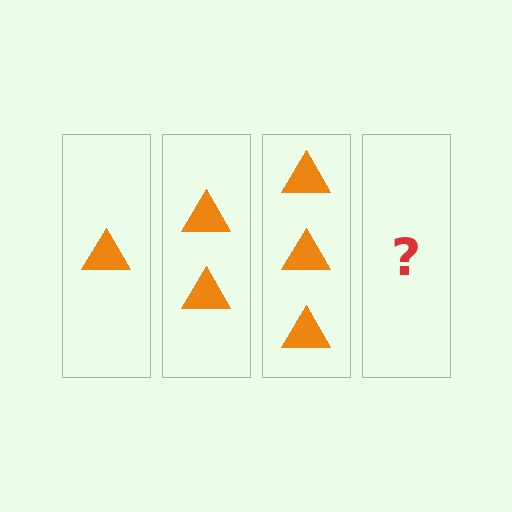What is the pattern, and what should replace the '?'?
The pattern is that each step adds one more triangle. The '?' should be 4 triangles.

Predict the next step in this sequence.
The next step is 4 triangles.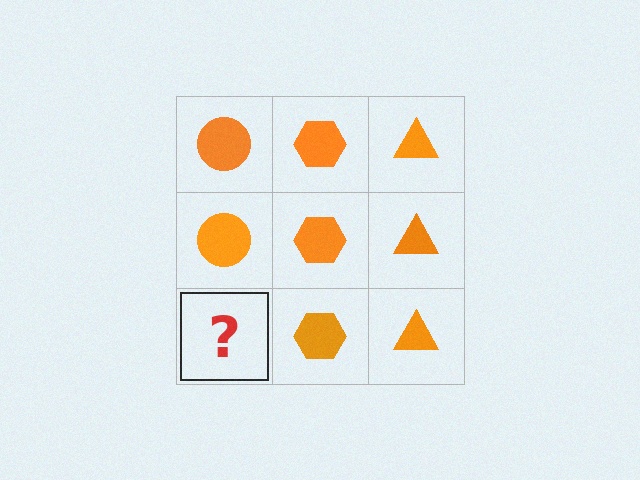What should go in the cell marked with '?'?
The missing cell should contain an orange circle.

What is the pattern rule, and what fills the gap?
The rule is that each column has a consistent shape. The gap should be filled with an orange circle.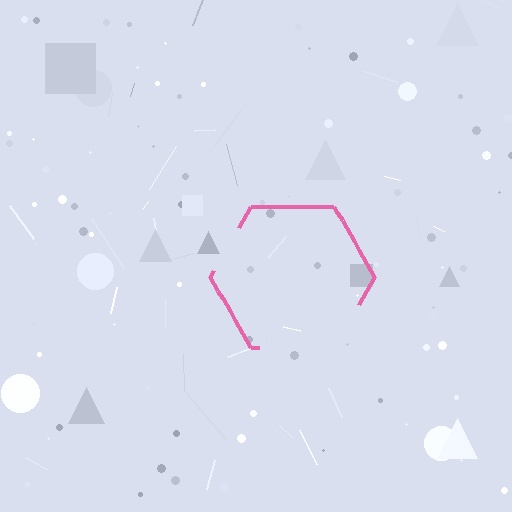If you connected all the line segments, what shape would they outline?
They would outline a hexagon.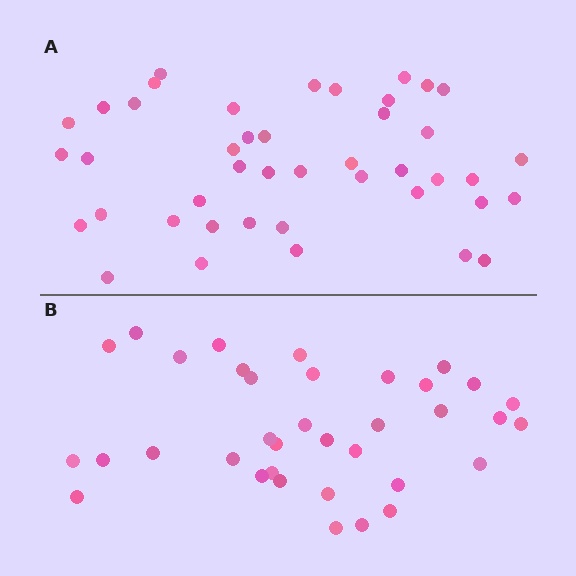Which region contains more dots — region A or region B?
Region A (the top region) has more dots.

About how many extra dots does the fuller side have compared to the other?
Region A has roughly 8 or so more dots than region B.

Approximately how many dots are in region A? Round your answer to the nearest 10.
About 40 dots. (The exact count is 43, which rounds to 40.)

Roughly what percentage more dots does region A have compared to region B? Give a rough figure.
About 20% more.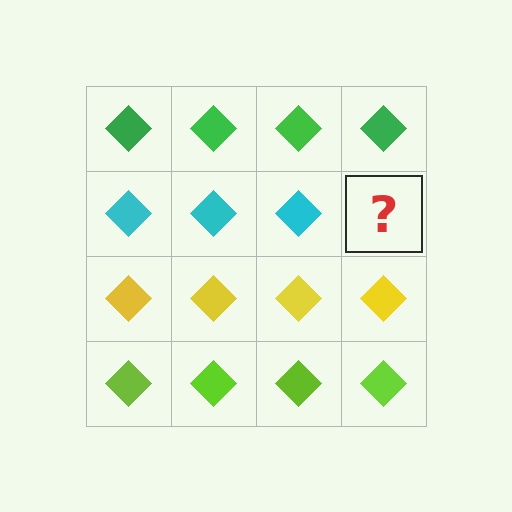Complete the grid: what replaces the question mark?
The question mark should be replaced with a cyan diamond.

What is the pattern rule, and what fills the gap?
The rule is that each row has a consistent color. The gap should be filled with a cyan diamond.